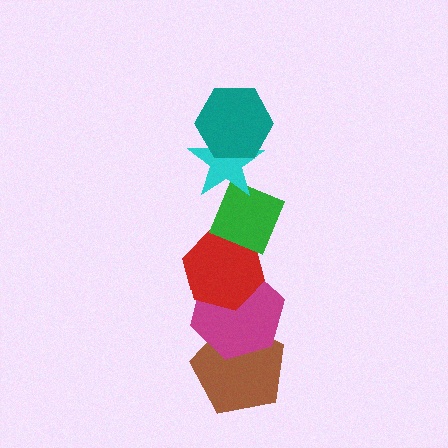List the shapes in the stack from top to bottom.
From top to bottom: the teal hexagon, the cyan star, the green diamond, the red hexagon, the magenta hexagon, the brown pentagon.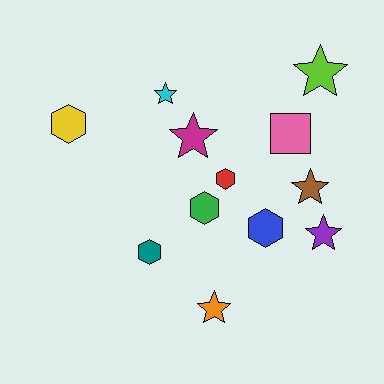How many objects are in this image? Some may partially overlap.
There are 12 objects.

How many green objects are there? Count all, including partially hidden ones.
There is 1 green object.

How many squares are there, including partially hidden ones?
There is 1 square.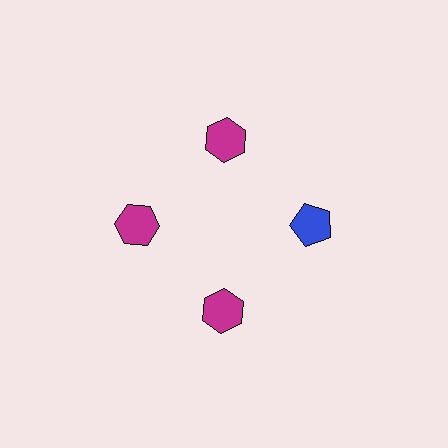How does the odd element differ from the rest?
It differs in both color (blue instead of magenta) and shape (pentagon instead of hexagon).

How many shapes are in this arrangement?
There are 4 shapes arranged in a ring pattern.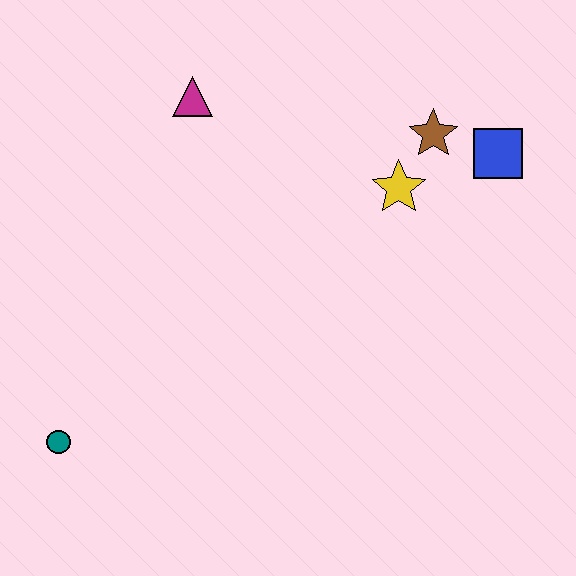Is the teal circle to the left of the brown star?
Yes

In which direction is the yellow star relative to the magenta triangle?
The yellow star is to the right of the magenta triangle.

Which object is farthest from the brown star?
The teal circle is farthest from the brown star.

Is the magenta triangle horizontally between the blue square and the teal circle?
Yes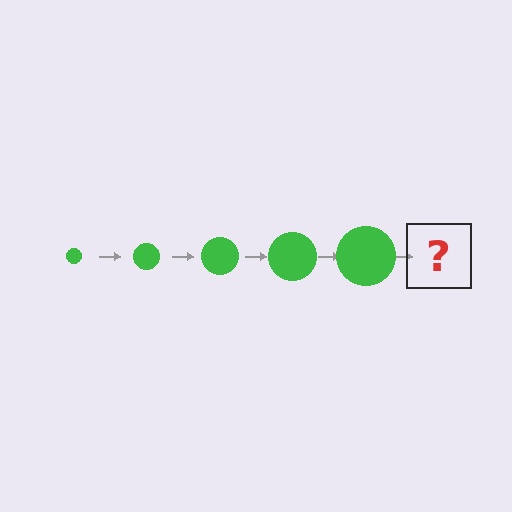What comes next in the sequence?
The next element should be a green circle, larger than the previous one.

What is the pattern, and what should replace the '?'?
The pattern is that the circle gets progressively larger each step. The '?' should be a green circle, larger than the previous one.